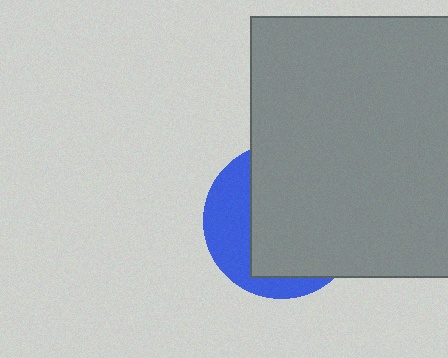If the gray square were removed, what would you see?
You would see the complete blue circle.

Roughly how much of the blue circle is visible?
A small part of it is visible (roughly 32%).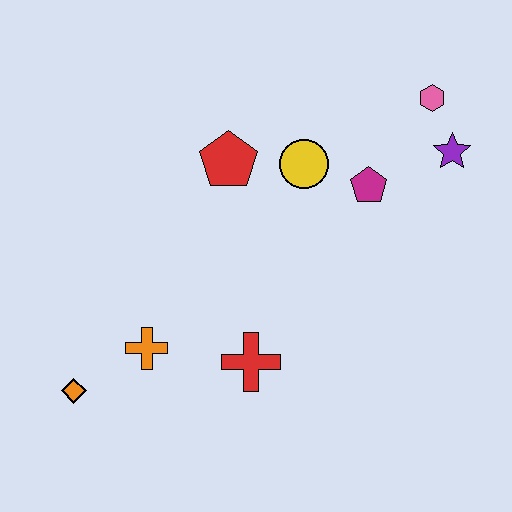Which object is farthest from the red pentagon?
The orange diamond is farthest from the red pentagon.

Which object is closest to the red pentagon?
The yellow circle is closest to the red pentagon.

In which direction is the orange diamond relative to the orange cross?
The orange diamond is to the left of the orange cross.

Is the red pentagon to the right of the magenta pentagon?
No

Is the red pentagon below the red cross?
No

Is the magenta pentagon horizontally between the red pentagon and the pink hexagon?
Yes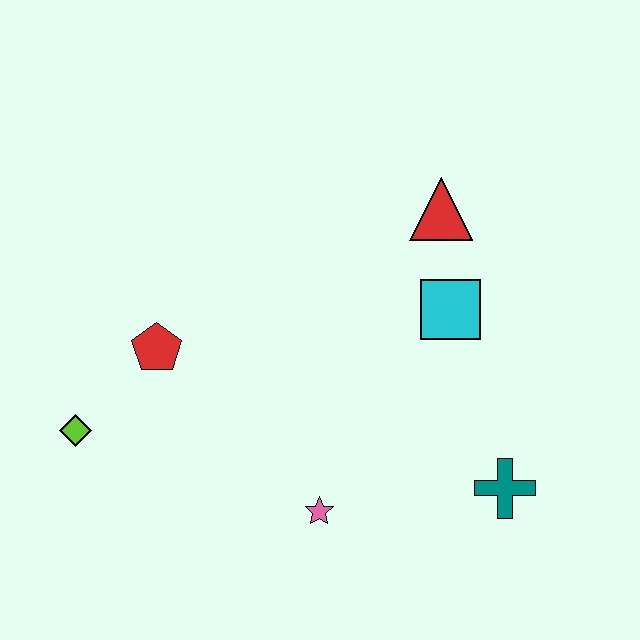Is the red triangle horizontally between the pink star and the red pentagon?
No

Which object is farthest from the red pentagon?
The teal cross is farthest from the red pentagon.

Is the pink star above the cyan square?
No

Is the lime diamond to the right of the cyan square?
No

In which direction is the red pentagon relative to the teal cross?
The red pentagon is to the left of the teal cross.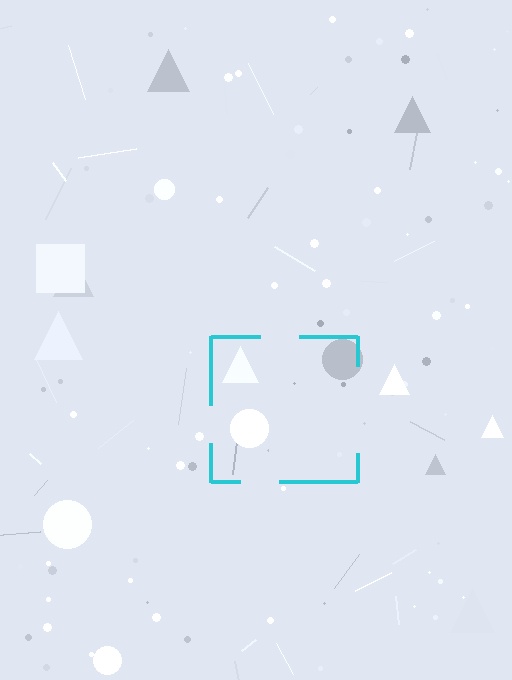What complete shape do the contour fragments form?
The contour fragments form a square.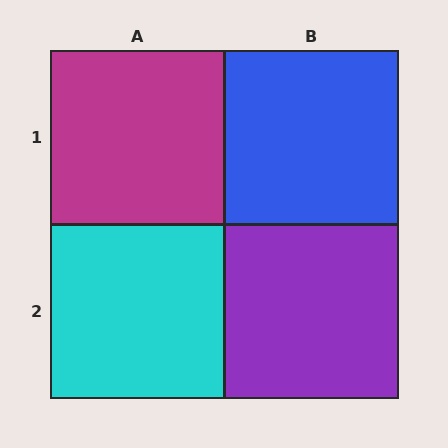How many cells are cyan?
1 cell is cyan.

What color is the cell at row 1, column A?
Magenta.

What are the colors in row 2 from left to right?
Cyan, purple.